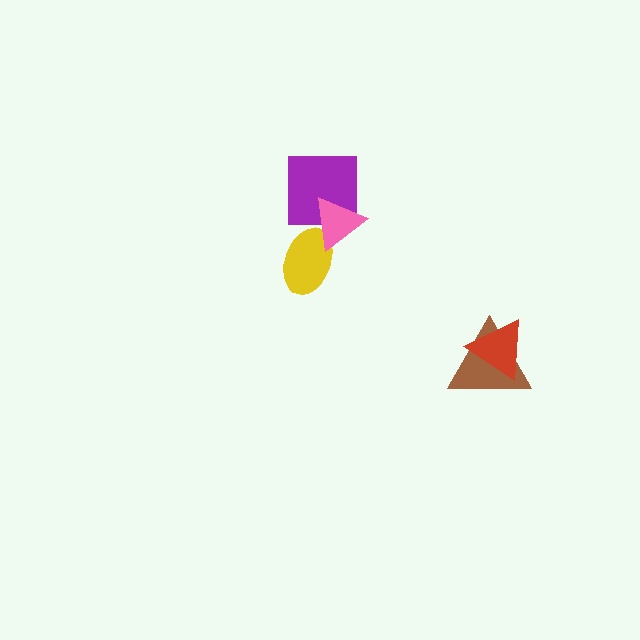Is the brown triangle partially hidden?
Yes, it is partially covered by another shape.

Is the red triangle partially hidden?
No, no other shape covers it.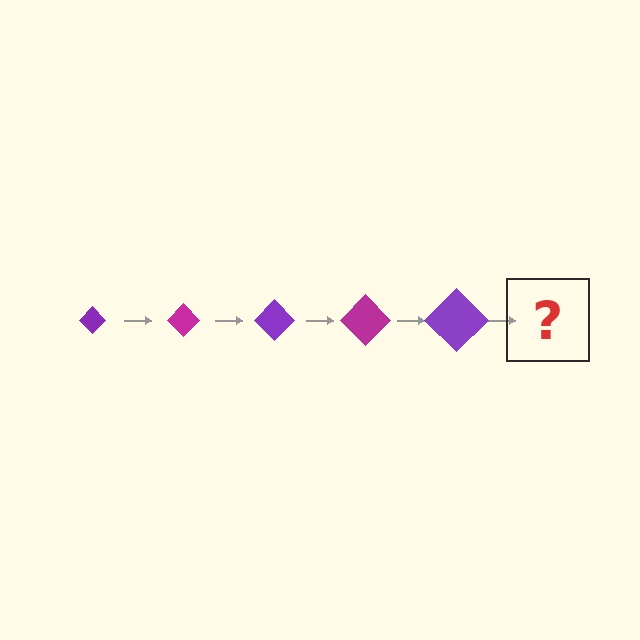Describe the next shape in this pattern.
It should be a magenta diamond, larger than the previous one.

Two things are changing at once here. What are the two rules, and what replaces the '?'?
The two rules are that the diamond grows larger each step and the color cycles through purple and magenta. The '?' should be a magenta diamond, larger than the previous one.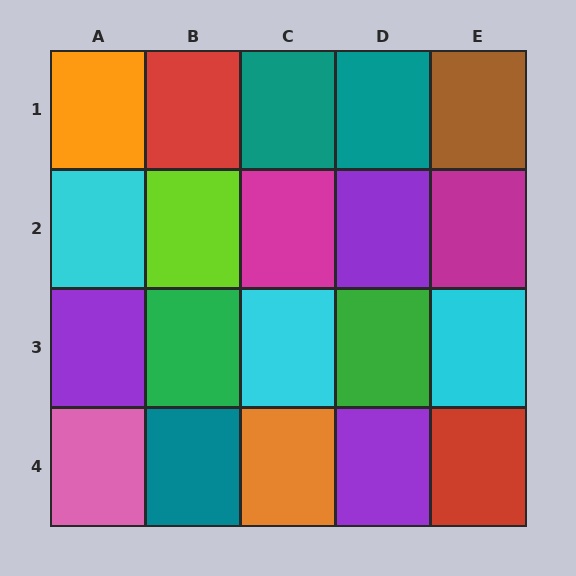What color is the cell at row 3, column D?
Green.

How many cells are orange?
2 cells are orange.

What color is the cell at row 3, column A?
Purple.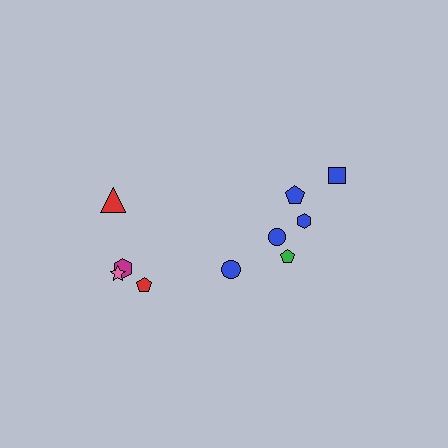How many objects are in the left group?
There are 4 objects.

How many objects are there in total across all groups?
There are 10 objects.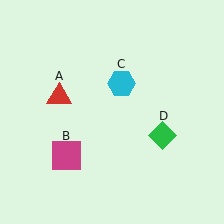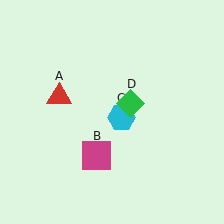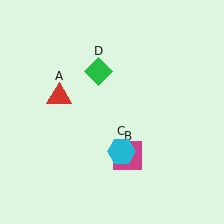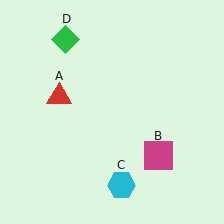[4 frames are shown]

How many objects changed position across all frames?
3 objects changed position: magenta square (object B), cyan hexagon (object C), green diamond (object D).